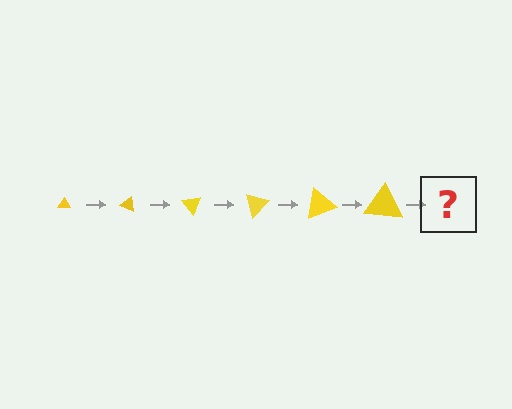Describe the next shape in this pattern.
It should be a triangle, larger than the previous one and rotated 150 degrees from the start.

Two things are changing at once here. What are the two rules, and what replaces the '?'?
The two rules are that the triangle grows larger each step and it rotates 25 degrees each step. The '?' should be a triangle, larger than the previous one and rotated 150 degrees from the start.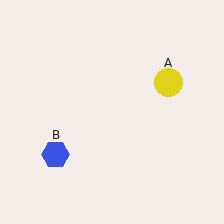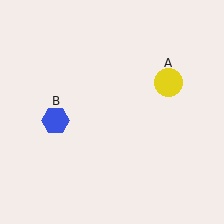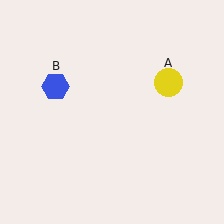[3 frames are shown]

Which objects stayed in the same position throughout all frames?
Yellow circle (object A) remained stationary.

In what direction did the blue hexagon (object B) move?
The blue hexagon (object B) moved up.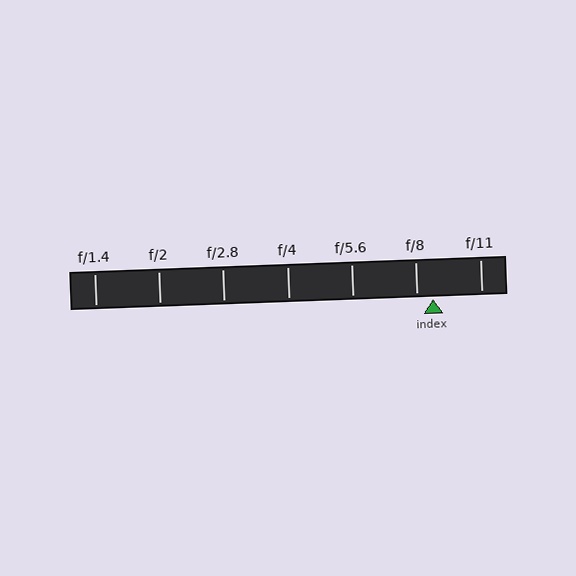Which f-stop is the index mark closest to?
The index mark is closest to f/8.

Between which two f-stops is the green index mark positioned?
The index mark is between f/8 and f/11.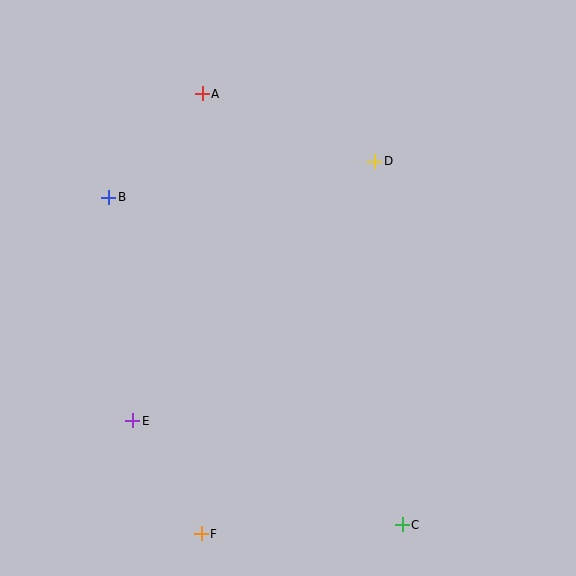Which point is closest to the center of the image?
Point D at (375, 161) is closest to the center.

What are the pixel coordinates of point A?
Point A is at (202, 94).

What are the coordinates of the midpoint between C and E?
The midpoint between C and E is at (268, 473).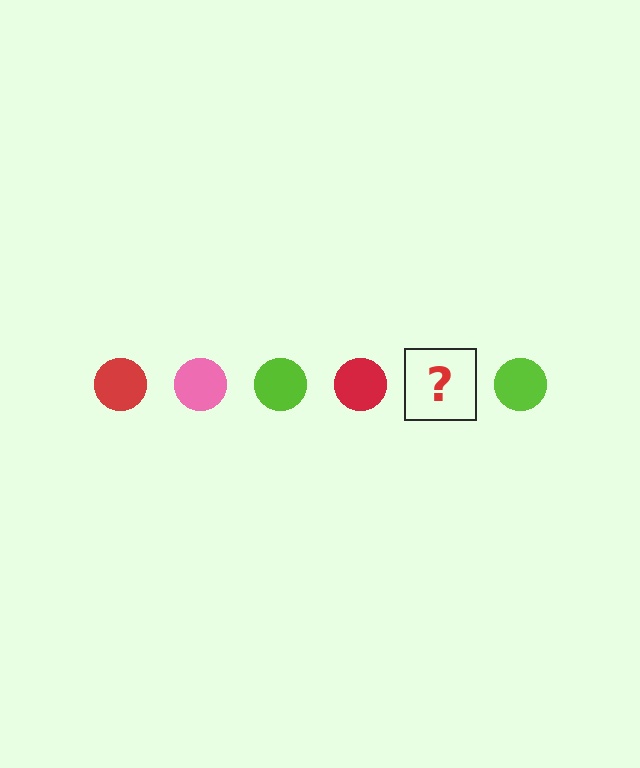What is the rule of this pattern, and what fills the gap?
The rule is that the pattern cycles through red, pink, lime circles. The gap should be filled with a pink circle.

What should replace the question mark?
The question mark should be replaced with a pink circle.